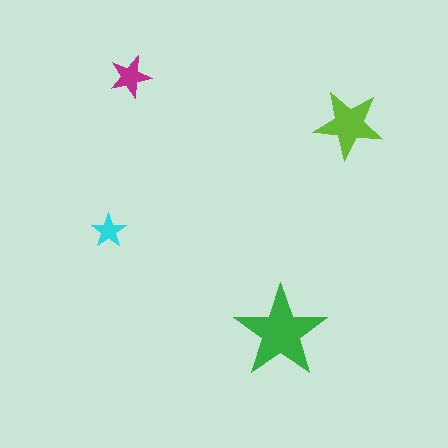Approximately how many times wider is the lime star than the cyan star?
About 2 times wider.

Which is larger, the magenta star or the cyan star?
The magenta one.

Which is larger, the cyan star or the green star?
The green one.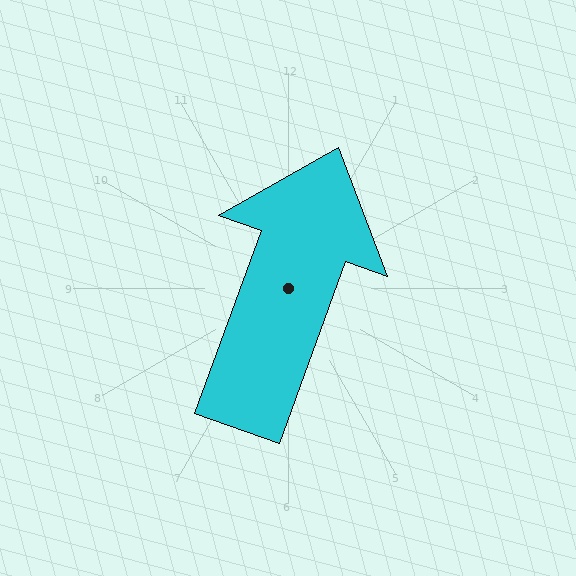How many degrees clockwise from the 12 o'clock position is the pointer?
Approximately 20 degrees.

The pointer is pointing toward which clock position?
Roughly 1 o'clock.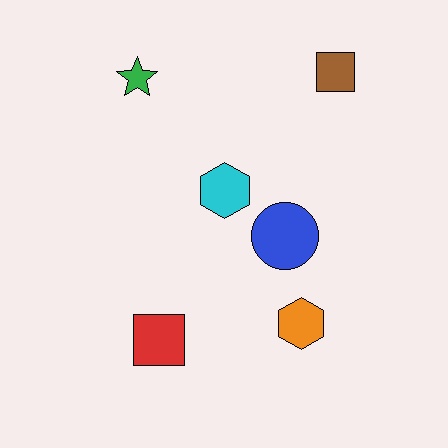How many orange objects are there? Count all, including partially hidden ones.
There is 1 orange object.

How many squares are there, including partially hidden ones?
There are 2 squares.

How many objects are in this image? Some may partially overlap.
There are 6 objects.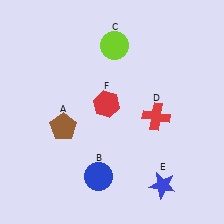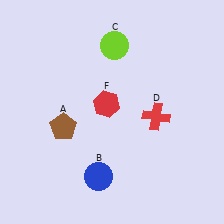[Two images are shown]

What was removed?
The blue star (E) was removed in Image 2.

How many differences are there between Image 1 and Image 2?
There is 1 difference between the two images.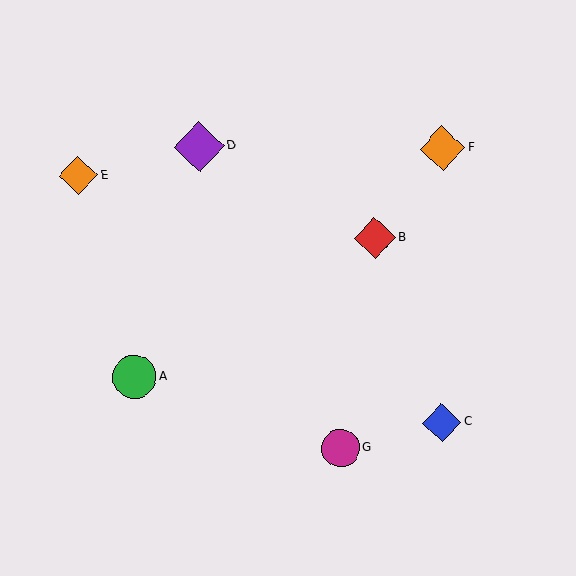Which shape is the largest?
The purple diamond (labeled D) is the largest.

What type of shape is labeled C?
Shape C is a blue diamond.